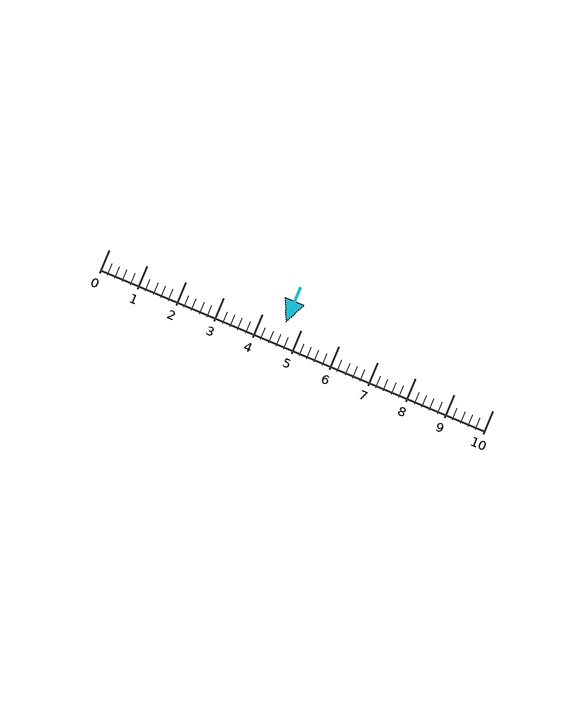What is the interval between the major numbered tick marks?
The major tick marks are spaced 1 units apart.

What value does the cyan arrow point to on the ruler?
The cyan arrow points to approximately 4.6.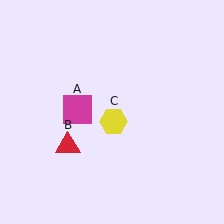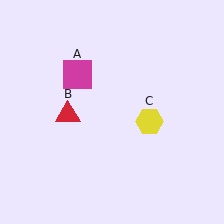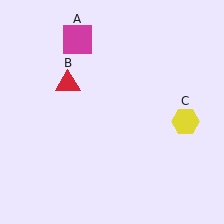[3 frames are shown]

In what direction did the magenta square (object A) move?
The magenta square (object A) moved up.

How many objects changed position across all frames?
3 objects changed position: magenta square (object A), red triangle (object B), yellow hexagon (object C).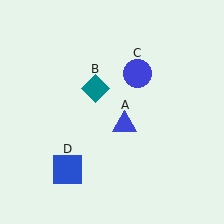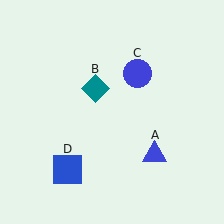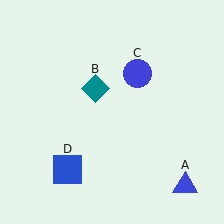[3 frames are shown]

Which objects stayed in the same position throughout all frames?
Teal diamond (object B) and blue circle (object C) and blue square (object D) remained stationary.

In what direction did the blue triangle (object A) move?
The blue triangle (object A) moved down and to the right.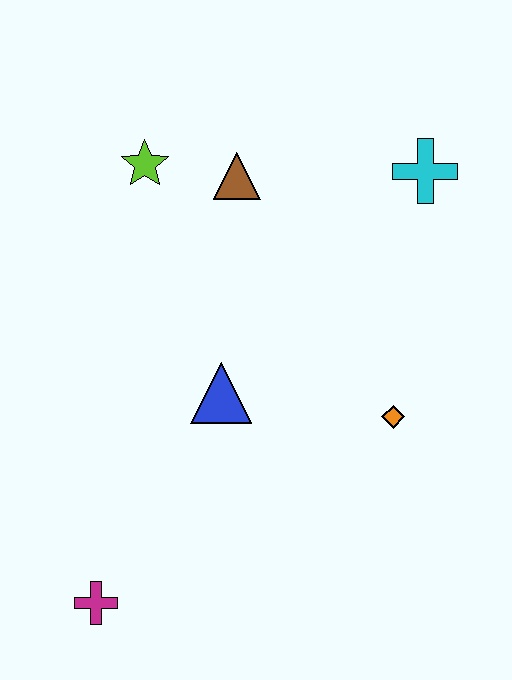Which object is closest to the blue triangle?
The orange diamond is closest to the blue triangle.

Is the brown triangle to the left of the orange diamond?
Yes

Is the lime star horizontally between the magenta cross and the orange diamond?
Yes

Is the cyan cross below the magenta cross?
No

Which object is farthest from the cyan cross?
The magenta cross is farthest from the cyan cross.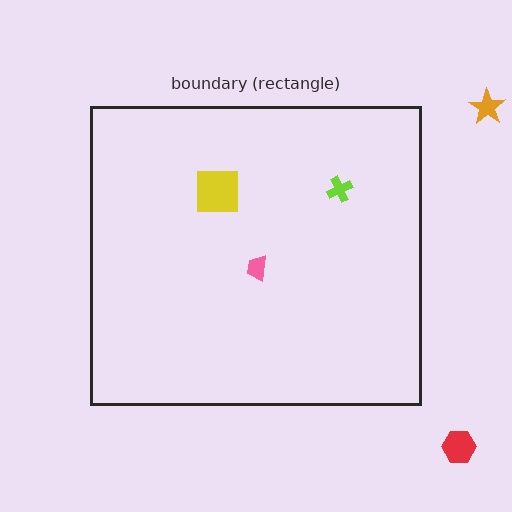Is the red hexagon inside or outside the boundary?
Outside.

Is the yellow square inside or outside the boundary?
Inside.